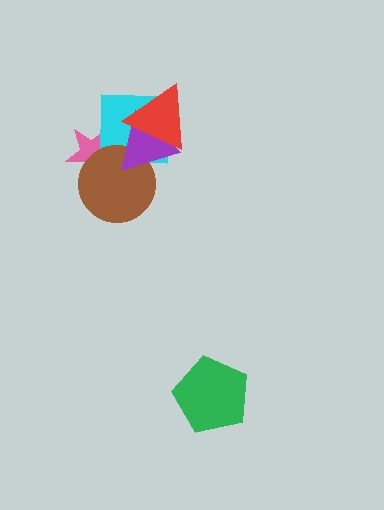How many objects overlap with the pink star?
3 objects overlap with the pink star.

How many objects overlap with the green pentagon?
0 objects overlap with the green pentagon.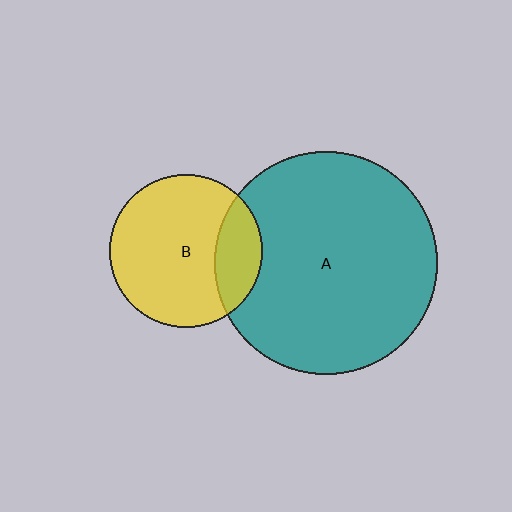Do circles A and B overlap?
Yes.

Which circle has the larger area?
Circle A (teal).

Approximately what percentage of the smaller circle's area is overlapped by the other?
Approximately 20%.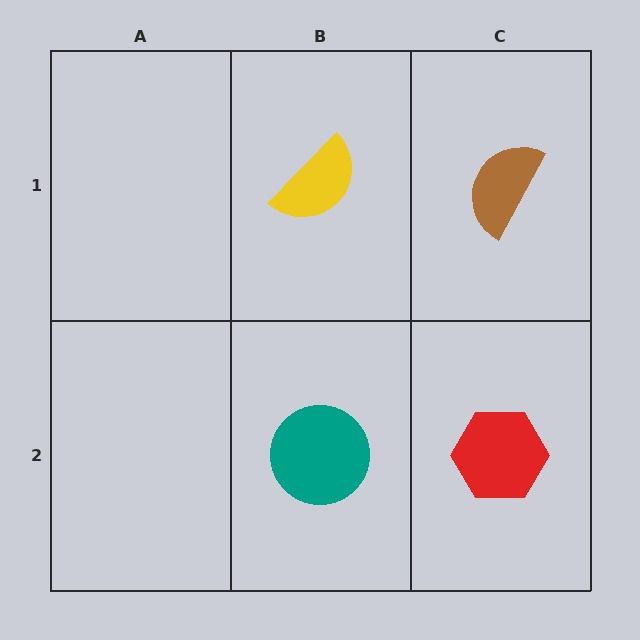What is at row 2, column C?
A red hexagon.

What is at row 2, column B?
A teal circle.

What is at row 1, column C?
A brown semicircle.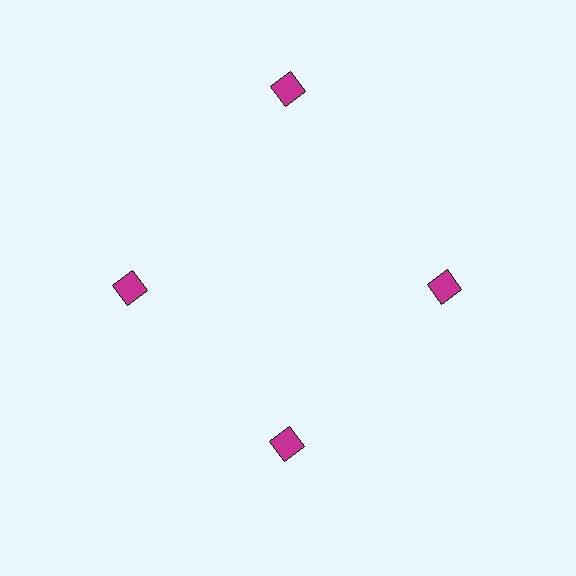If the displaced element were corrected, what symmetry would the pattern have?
It would have 4-fold rotational symmetry — the pattern would map onto itself every 90 degrees.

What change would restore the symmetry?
The symmetry would be restored by moving it inward, back onto the ring so that all 4 diamonds sit at equal angles and equal distance from the center.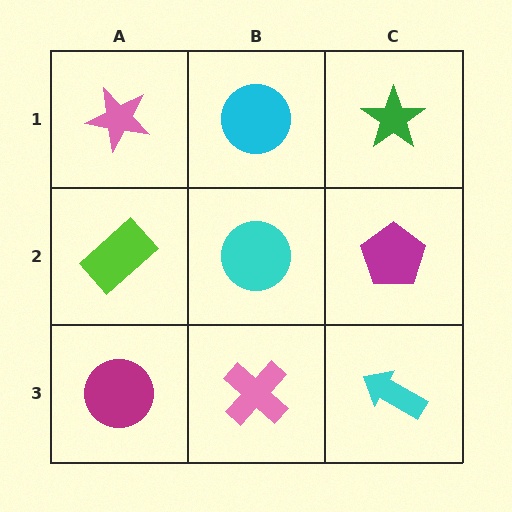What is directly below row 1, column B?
A cyan circle.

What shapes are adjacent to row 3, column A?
A lime rectangle (row 2, column A), a pink cross (row 3, column B).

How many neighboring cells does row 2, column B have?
4.